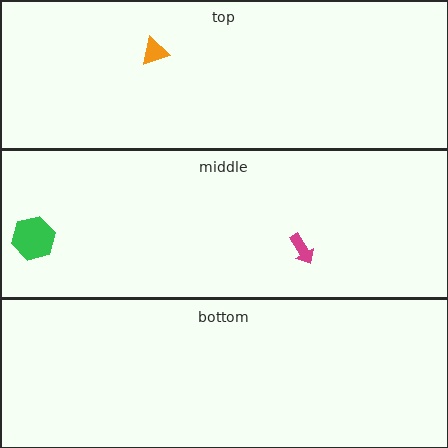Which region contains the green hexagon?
The middle region.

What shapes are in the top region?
The orange triangle.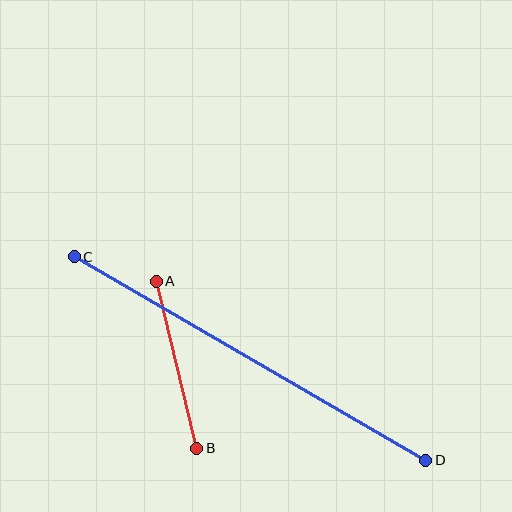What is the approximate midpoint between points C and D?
The midpoint is at approximately (250, 358) pixels.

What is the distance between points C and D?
The distance is approximately 406 pixels.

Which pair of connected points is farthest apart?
Points C and D are farthest apart.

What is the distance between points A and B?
The distance is approximately 172 pixels.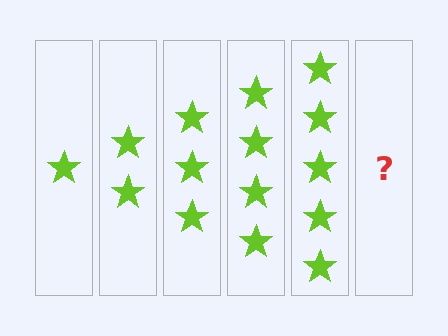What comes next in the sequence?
The next element should be 6 stars.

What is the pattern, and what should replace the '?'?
The pattern is that each step adds one more star. The '?' should be 6 stars.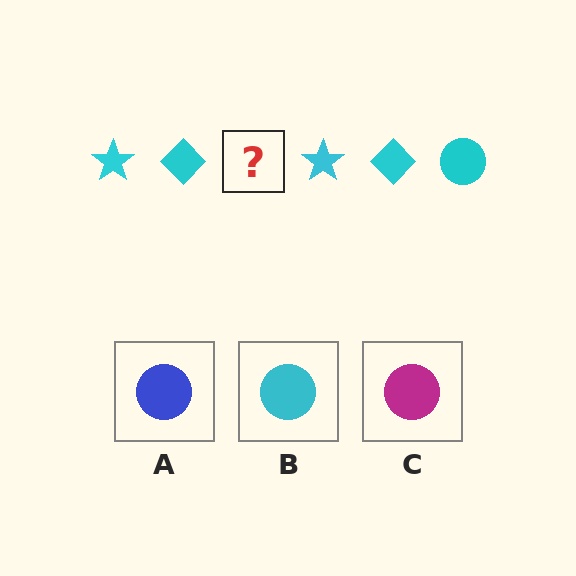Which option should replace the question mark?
Option B.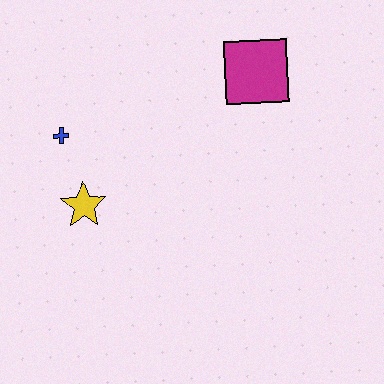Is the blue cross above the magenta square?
No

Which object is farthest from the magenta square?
The yellow star is farthest from the magenta square.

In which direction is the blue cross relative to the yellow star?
The blue cross is above the yellow star.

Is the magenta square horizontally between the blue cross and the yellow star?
No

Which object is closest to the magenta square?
The blue cross is closest to the magenta square.